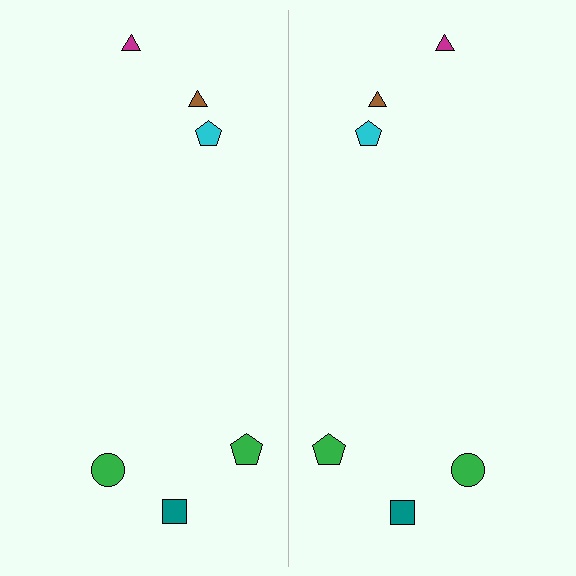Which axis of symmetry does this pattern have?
The pattern has a vertical axis of symmetry running through the center of the image.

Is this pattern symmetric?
Yes, this pattern has bilateral (reflection) symmetry.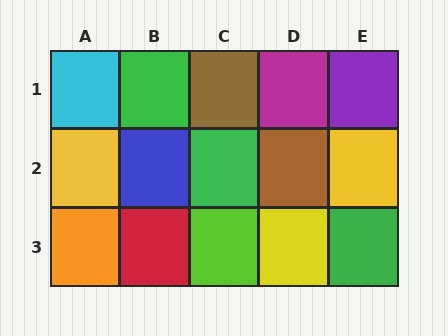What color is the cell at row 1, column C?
Brown.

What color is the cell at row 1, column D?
Magenta.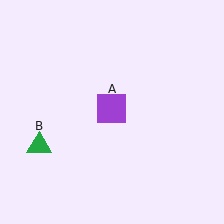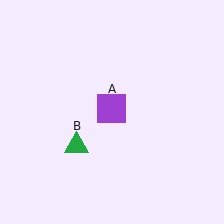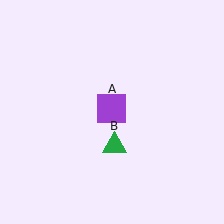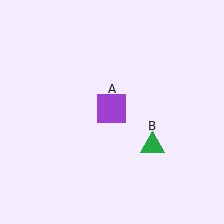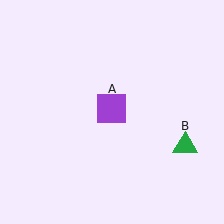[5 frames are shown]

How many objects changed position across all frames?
1 object changed position: green triangle (object B).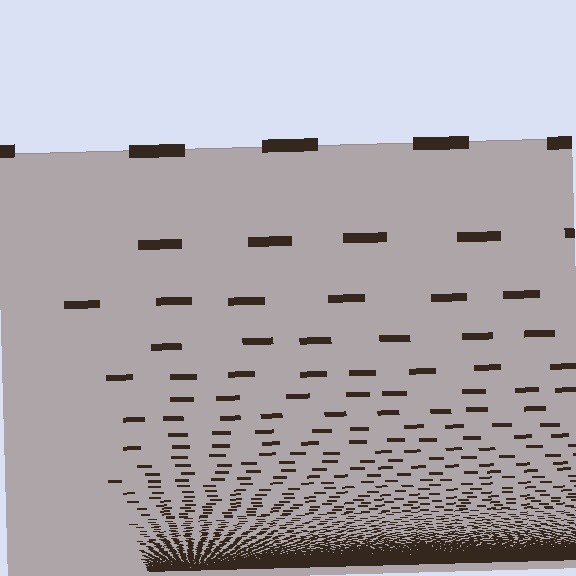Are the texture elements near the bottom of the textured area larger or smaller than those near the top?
Smaller. The gradient is inverted — elements near the bottom are smaller and denser.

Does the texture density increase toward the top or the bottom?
Density increases toward the bottom.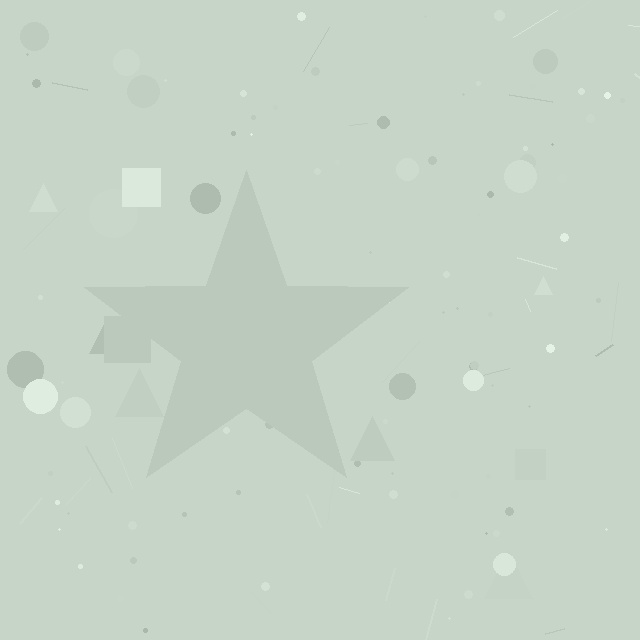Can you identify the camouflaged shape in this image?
The camouflaged shape is a star.